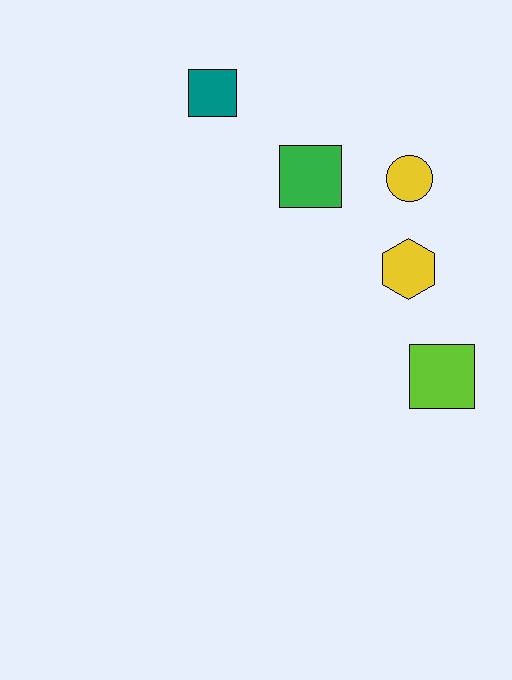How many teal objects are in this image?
There is 1 teal object.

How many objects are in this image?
There are 5 objects.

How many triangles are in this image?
There are no triangles.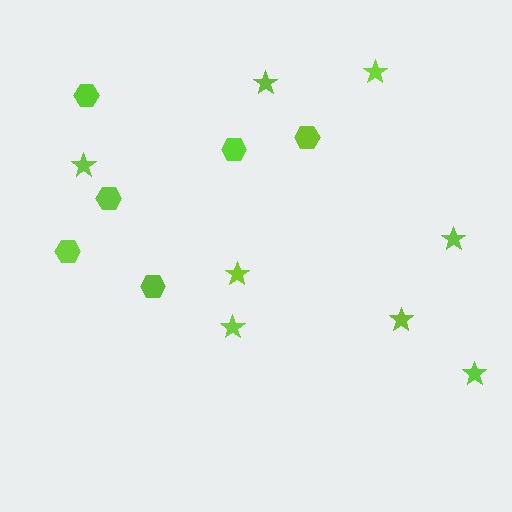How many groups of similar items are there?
There are 2 groups: one group of hexagons (6) and one group of stars (8).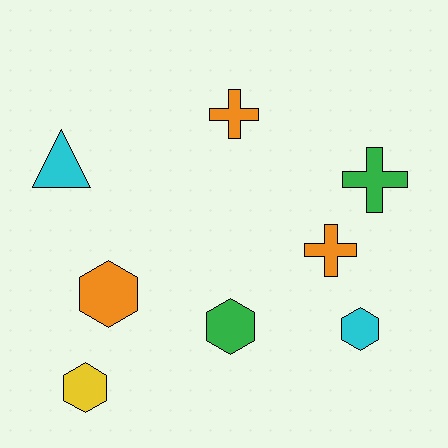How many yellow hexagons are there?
There is 1 yellow hexagon.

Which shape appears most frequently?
Hexagon, with 4 objects.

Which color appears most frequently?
Orange, with 3 objects.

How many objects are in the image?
There are 8 objects.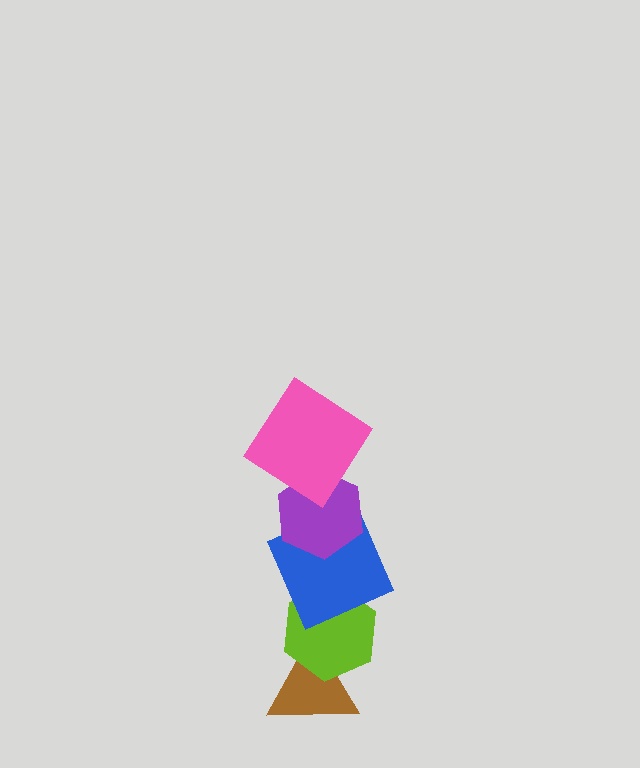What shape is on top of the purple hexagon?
The pink diamond is on top of the purple hexagon.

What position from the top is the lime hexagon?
The lime hexagon is 4th from the top.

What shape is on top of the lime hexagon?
The blue square is on top of the lime hexagon.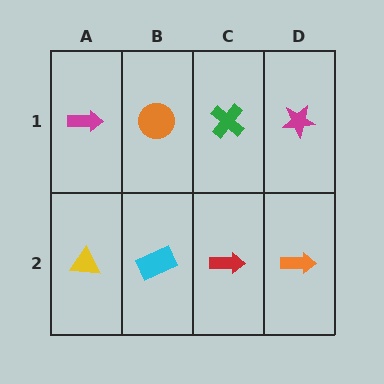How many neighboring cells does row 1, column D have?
2.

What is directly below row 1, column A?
A yellow triangle.